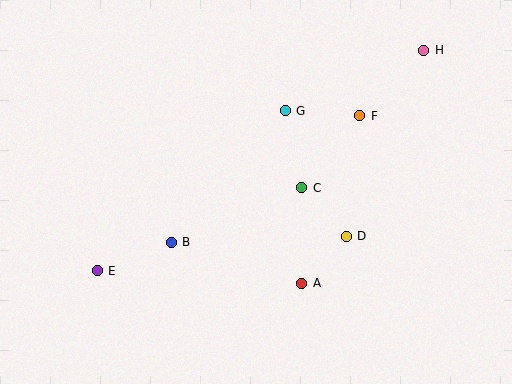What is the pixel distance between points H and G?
The distance between H and G is 151 pixels.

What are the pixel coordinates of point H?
Point H is at (424, 50).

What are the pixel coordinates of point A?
Point A is at (302, 283).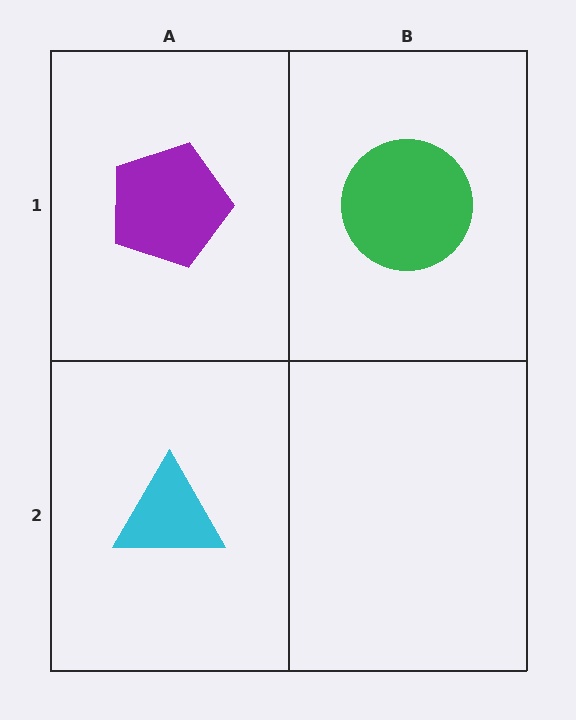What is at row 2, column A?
A cyan triangle.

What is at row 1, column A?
A purple pentagon.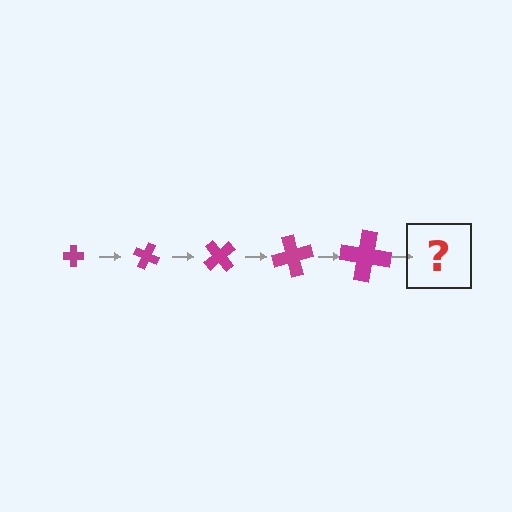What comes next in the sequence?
The next element should be a cross, larger than the previous one and rotated 125 degrees from the start.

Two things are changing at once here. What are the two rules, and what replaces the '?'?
The two rules are that the cross grows larger each step and it rotates 25 degrees each step. The '?' should be a cross, larger than the previous one and rotated 125 degrees from the start.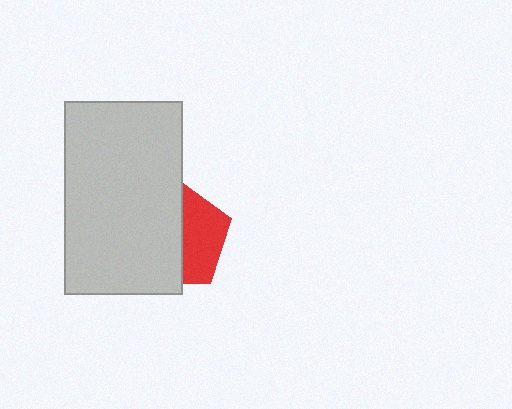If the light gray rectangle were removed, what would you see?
You would see the complete red pentagon.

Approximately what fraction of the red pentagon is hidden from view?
Roughly 59% of the red pentagon is hidden behind the light gray rectangle.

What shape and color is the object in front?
The object in front is a light gray rectangle.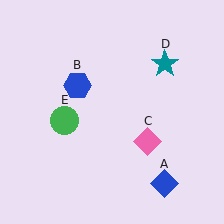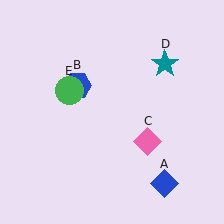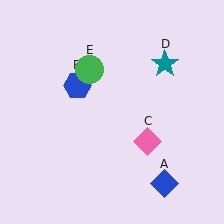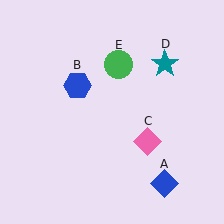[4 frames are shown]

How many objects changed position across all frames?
1 object changed position: green circle (object E).